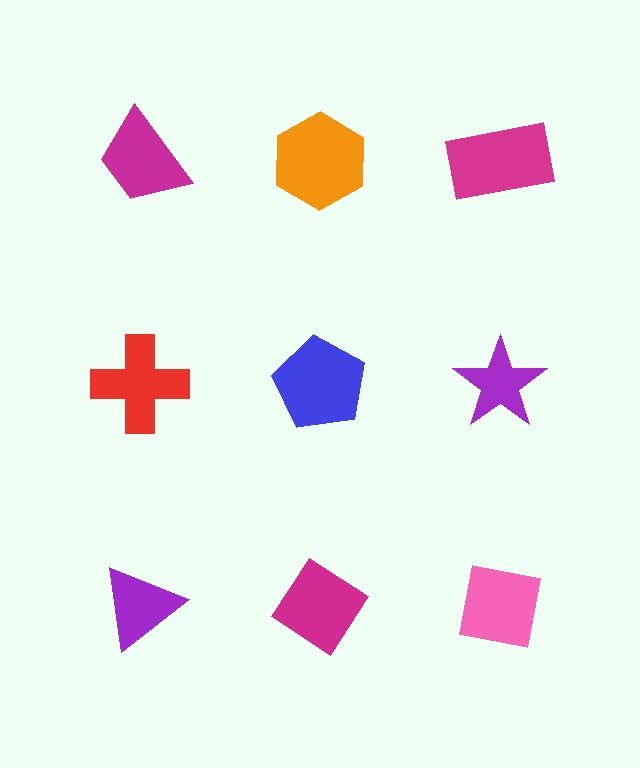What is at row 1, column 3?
A magenta rectangle.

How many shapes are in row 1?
3 shapes.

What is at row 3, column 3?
A pink square.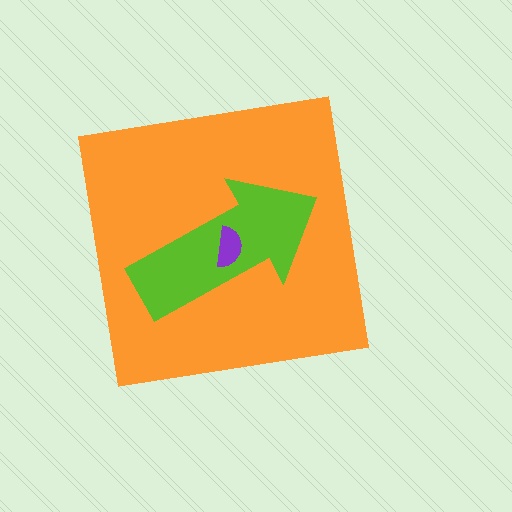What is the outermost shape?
The orange square.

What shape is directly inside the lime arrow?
The purple semicircle.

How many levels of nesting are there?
3.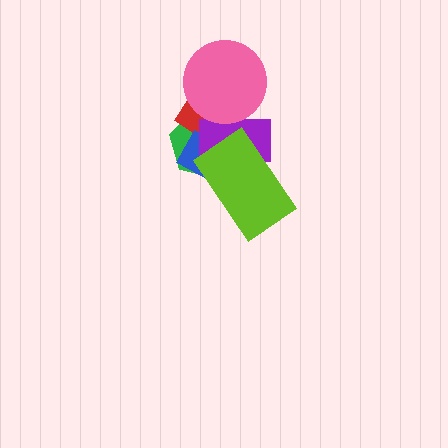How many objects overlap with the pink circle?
3 objects overlap with the pink circle.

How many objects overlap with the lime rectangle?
3 objects overlap with the lime rectangle.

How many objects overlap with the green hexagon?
5 objects overlap with the green hexagon.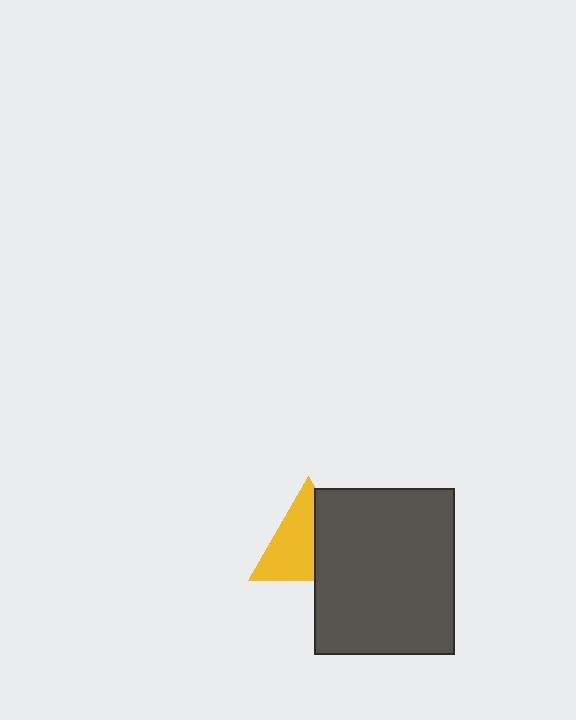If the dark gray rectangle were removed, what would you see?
You would see the complete yellow triangle.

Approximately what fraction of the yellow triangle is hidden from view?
Roughly 42% of the yellow triangle is hidden behind the dark gray rectangle.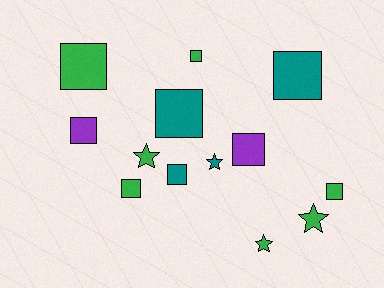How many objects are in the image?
There are 13 objects.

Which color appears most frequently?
Green, with 7 objects.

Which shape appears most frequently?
Square, with 9 objects.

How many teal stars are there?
There is 1 teal star.